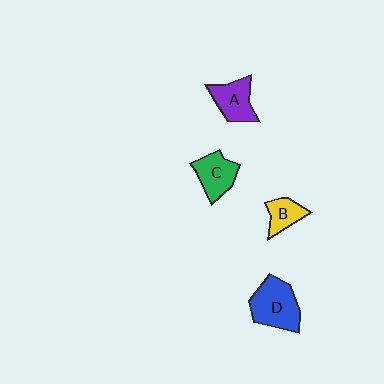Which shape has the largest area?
Shape D (blue).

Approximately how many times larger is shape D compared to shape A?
Approximately 1.4 times.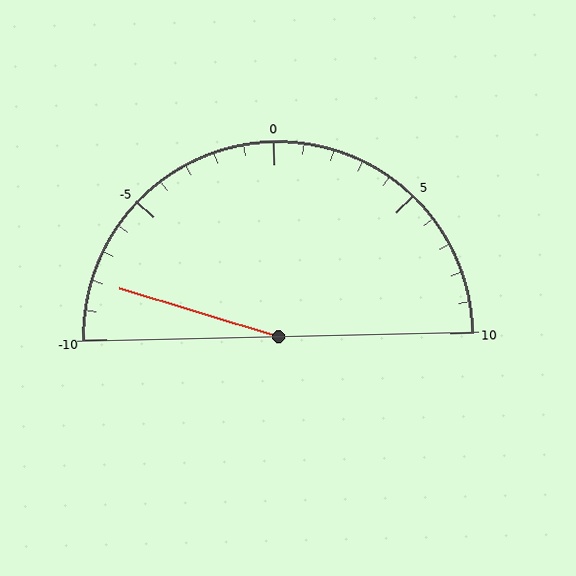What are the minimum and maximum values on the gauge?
The gauge ranges from -10 to 10.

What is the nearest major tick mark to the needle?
The nearest major tick mark is -10.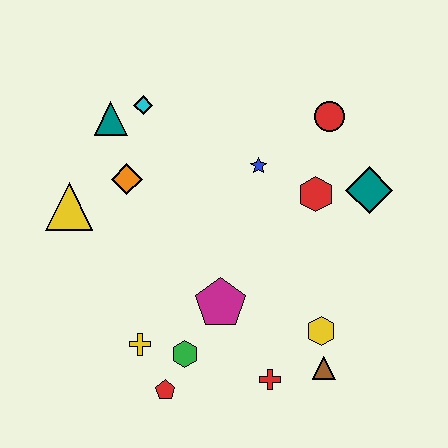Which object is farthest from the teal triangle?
The brown triangle is farthest from the teal triangle.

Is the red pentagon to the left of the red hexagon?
Yes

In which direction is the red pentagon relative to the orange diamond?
The red pentagon is below the orange diamond.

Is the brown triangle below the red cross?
No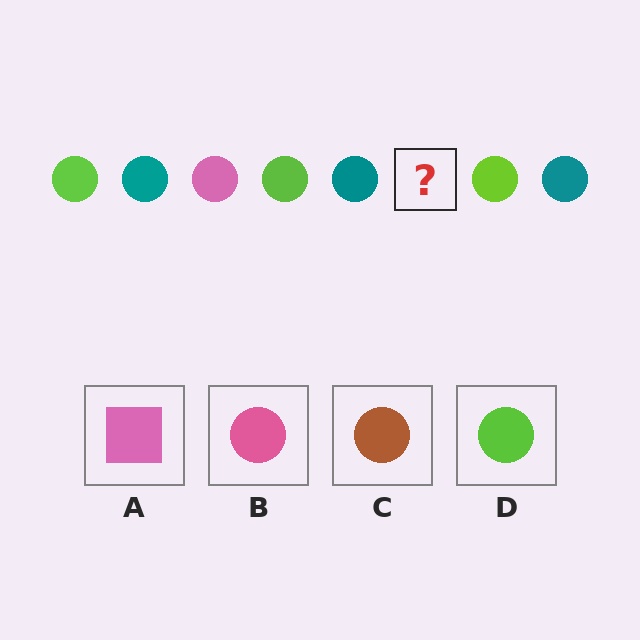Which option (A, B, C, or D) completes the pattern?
B.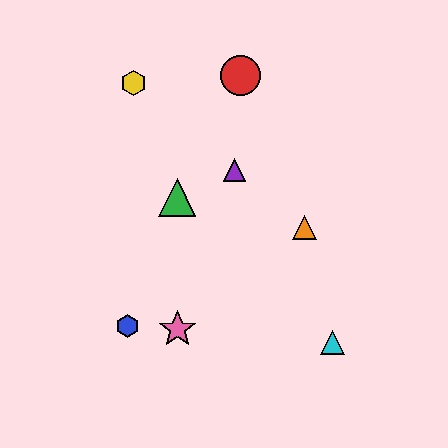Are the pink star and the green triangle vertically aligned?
Yes, both are at x≈177.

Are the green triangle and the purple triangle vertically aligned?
No, the green triangle is at x≈177 and the purple triangle is at x≈234.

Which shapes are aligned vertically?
The green triangle, the pink star are aligned vertically.